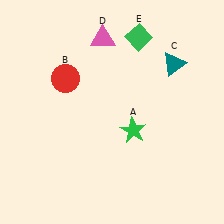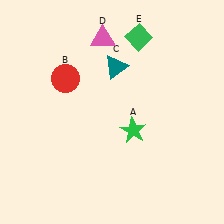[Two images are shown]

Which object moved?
The teal triangle (C) moved left.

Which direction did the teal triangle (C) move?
The teal triangle (C) moved left.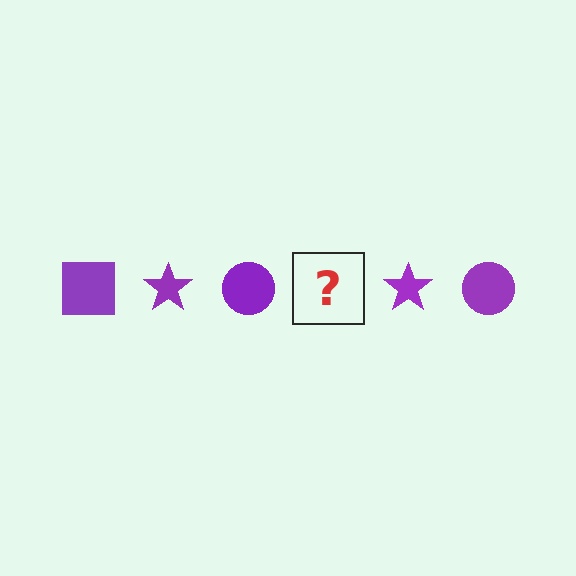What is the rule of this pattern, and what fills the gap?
The rule is that the pattern cycles through square, star, circle shapes in purple. The gap should be filled with a purple square.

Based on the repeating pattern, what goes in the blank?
The blank should be a purple square.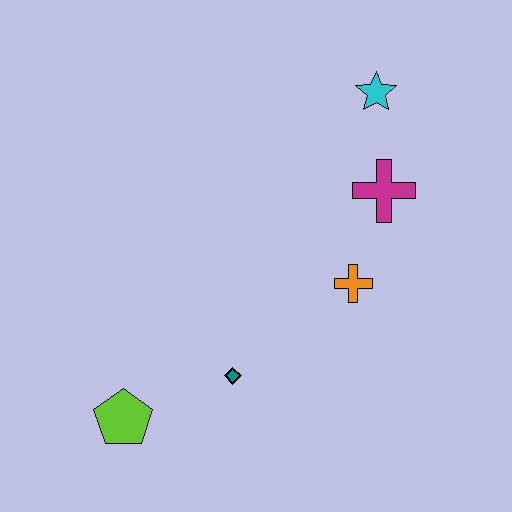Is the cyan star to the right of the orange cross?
Yes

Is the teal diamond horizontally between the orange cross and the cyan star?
No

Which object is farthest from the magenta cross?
The lime pentagon is farthest from the magenta cross.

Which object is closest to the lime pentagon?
The teal diamond is closest to the lime pentagon.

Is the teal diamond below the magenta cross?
Yes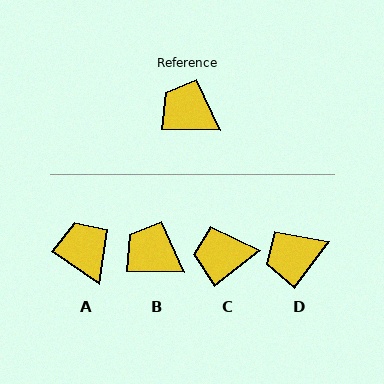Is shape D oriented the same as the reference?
No, it is off by about 55 degrees.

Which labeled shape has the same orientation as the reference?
B.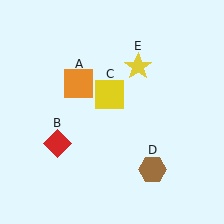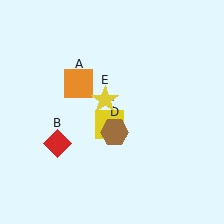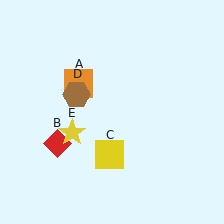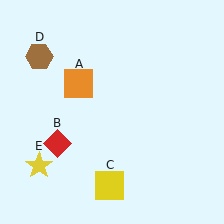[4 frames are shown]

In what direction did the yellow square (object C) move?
The yellow square (object C) moved down.